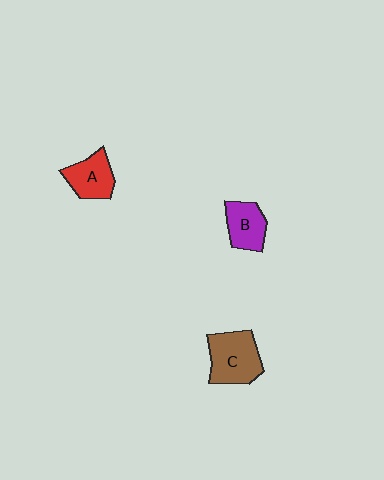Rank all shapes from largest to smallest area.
From largest to smallest: C (brown), A (red), B (purple).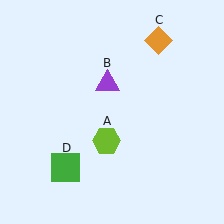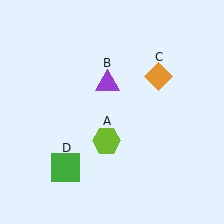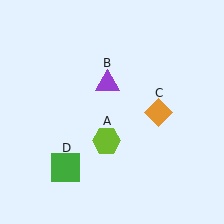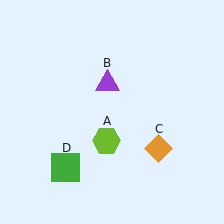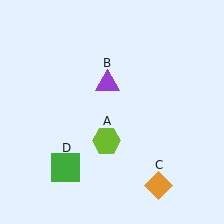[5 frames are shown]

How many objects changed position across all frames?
1 object changed position: orange diamond (object C).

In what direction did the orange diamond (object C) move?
The orange diamond (object C) moved down.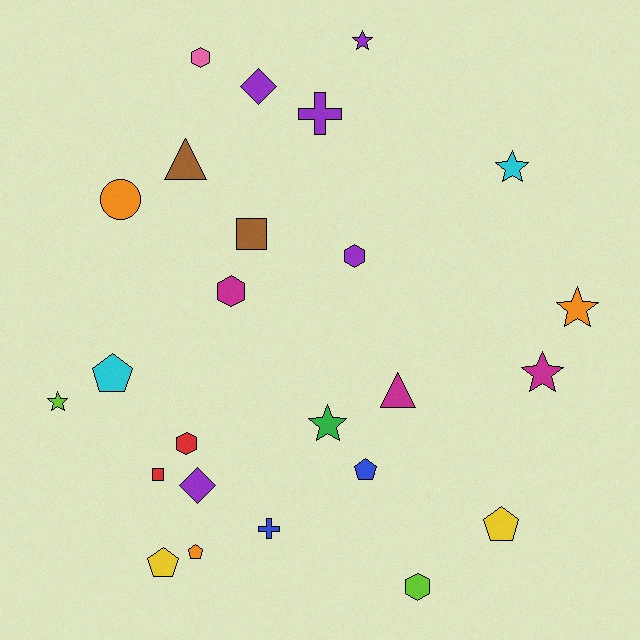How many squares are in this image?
There are 2 squares.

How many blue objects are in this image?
There are 2 blue objects.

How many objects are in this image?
There are 25 objects.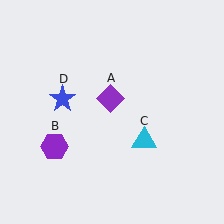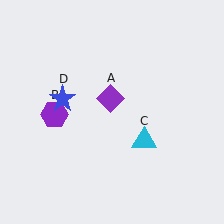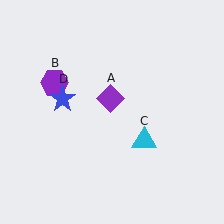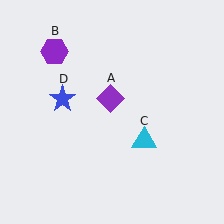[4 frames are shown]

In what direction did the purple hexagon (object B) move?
The purple hexagon (object B) moved up.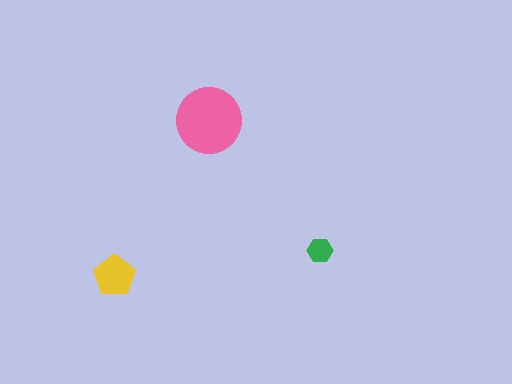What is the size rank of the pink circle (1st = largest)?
1st.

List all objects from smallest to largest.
The green hexagon, the yellow pentagon, the pink circle.